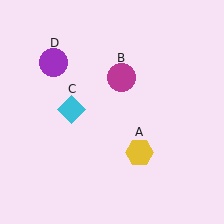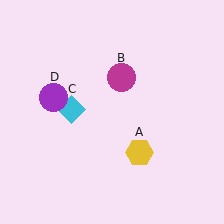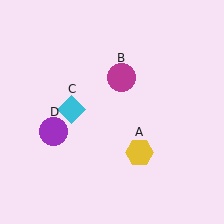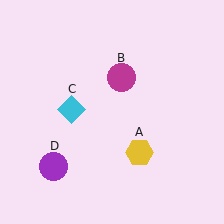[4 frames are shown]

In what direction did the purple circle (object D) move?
The purple circle (object D) moved down.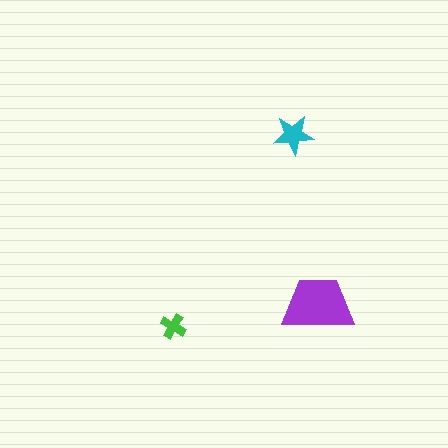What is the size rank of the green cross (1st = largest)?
3rd.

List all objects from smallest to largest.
The green cross, the cyan star, the purple trapezoid.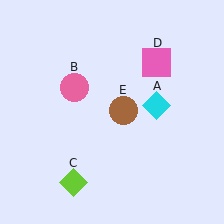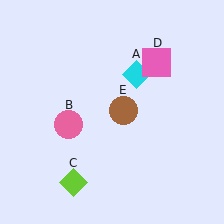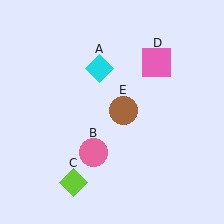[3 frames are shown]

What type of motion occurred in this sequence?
The cyan diamond (object A), pink circle (object B) rotated counterclockwise around the center of the scene.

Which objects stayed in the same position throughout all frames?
Lime diamond (object C) and pink square (object D) and brown circle (object E) remained stationary.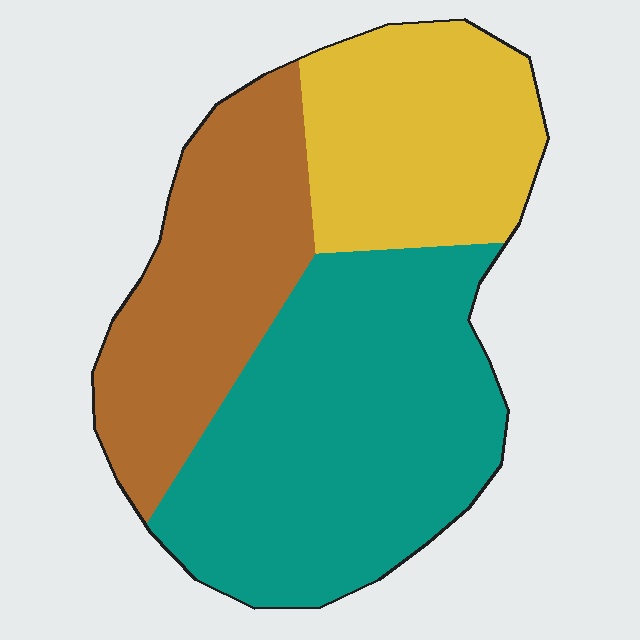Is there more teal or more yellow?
Teal.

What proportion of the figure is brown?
Brown covers roughly 30% of the figure.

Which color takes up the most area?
Teal, at roughly 45%.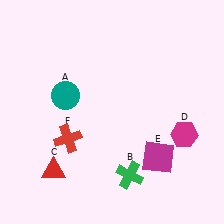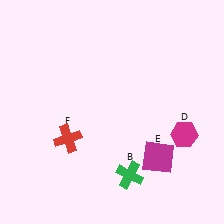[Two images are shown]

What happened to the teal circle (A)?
The teal circle (A) was removed in Image 2. It was in the top-left area of Image 1.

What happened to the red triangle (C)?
The red triangle (C) was removed in Image 2. It was in the bottom-left area of Image 1.